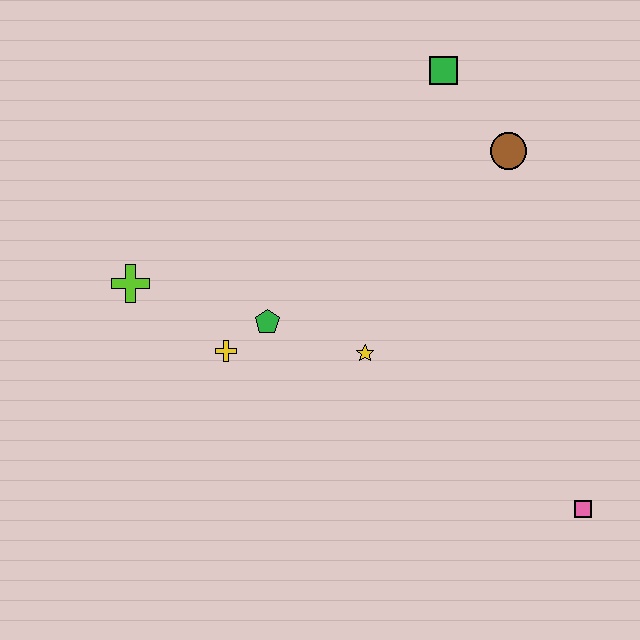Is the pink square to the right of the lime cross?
Yes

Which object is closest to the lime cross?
The yellow cross is closest to the lime cross.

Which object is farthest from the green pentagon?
The pink square is farthest from the green pentagon.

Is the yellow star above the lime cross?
No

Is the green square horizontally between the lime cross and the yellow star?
No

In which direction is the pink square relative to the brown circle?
The pink square is below the brown circle.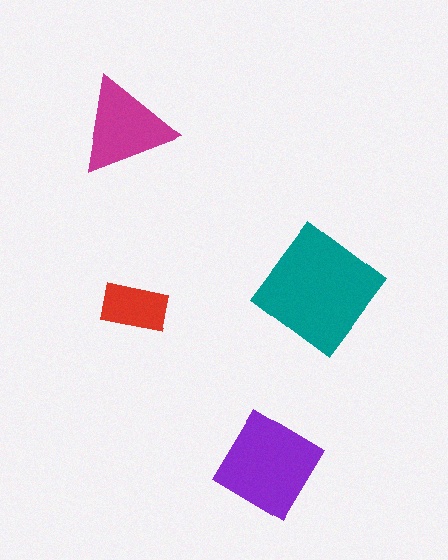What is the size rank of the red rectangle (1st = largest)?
4th.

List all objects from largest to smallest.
The teal diamond, the purple diamond, the magenta triangle, the red rectangle.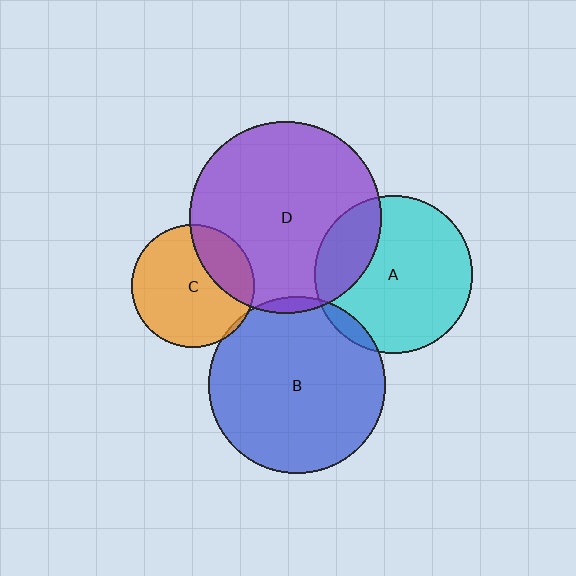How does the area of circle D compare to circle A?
Approximately 1.5 times.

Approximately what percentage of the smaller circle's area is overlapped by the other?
Approximately 5%.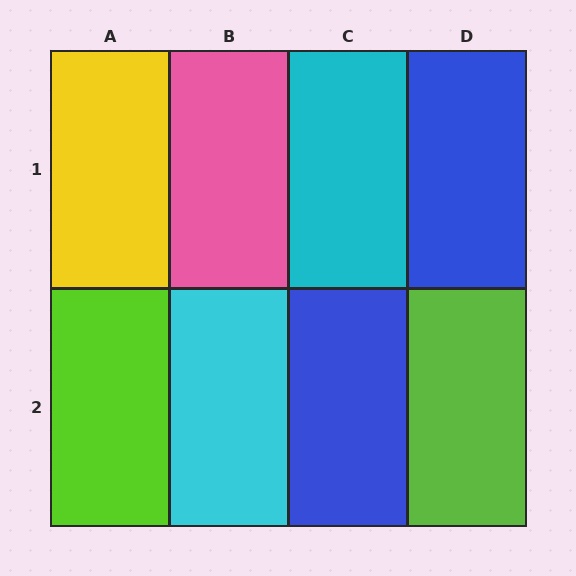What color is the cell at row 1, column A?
Yellow.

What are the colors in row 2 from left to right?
Lime, cyan, blue, lime.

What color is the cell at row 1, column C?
Cyan.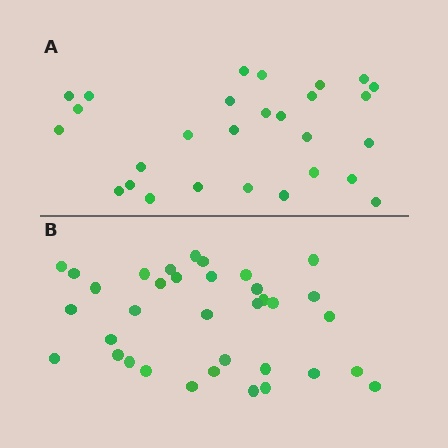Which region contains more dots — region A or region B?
Region B (the bottom region) has more dots.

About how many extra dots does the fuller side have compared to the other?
Region B has roughly 8 or so more dots than region A.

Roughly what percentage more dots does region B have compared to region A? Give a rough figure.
About 25% more.